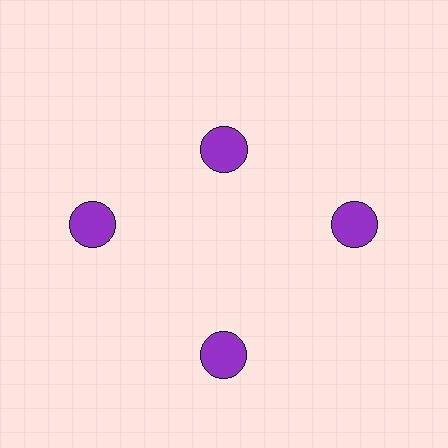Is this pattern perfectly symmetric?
No. The 4 purple circles are arranged in a ring, but one element near the 12 o'clock position is pulled inward toward the center, breaking the 4-fold rotational symmetry.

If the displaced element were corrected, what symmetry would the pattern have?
It would have 4-fold rotational symmetry — the pattern would map onto itself every 90 degrees.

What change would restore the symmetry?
The symmetry would be restored by moving it outward, back onto the ring so that all 4 circles sit at equal angles and equal distance from the center.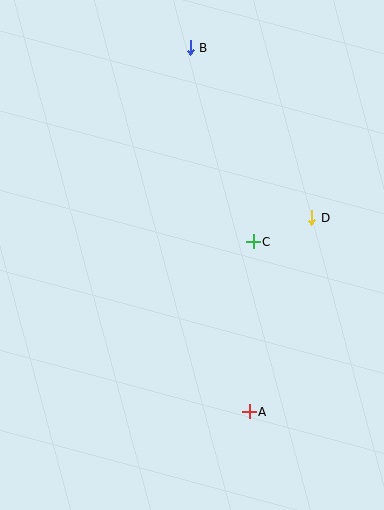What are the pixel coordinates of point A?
Point A is at (249, 412).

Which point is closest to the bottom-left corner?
Point A is closest to the bottom-left corner.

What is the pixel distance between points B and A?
The distance between B and A is 369 pixels.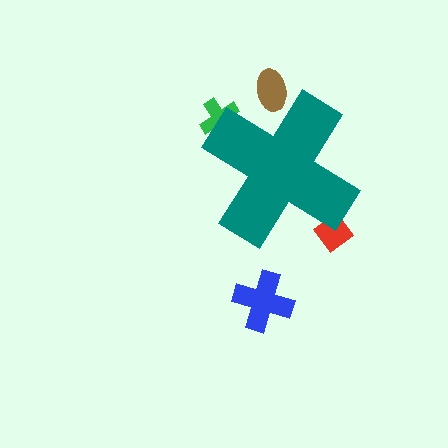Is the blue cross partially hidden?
No, the blue cross is fully visible.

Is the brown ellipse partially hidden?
Yes, the brown ellipse is partially hidden behind the teal cross.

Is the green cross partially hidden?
Yes, the green cross is partially hidden behind the teal cross.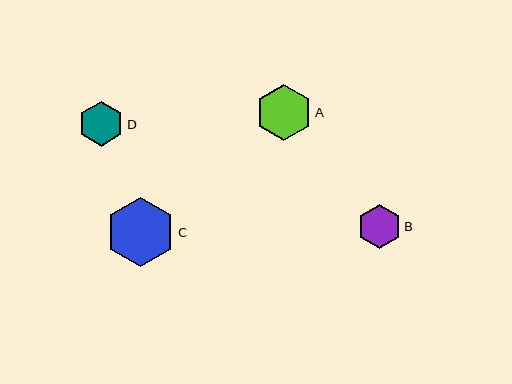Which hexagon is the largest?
Hexagon C is the largest with a size of approximately 70 pixels.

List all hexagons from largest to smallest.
From largest to smallest: C, A, D, B.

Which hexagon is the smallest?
Hexagon B is the smallest with a size of approximately 44 pixels.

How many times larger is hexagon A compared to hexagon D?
Hexagon A is approximately 1.3 times the size of hexagon D.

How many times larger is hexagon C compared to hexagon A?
Hexagon C is approximately 1.2 times the size of hexagon A.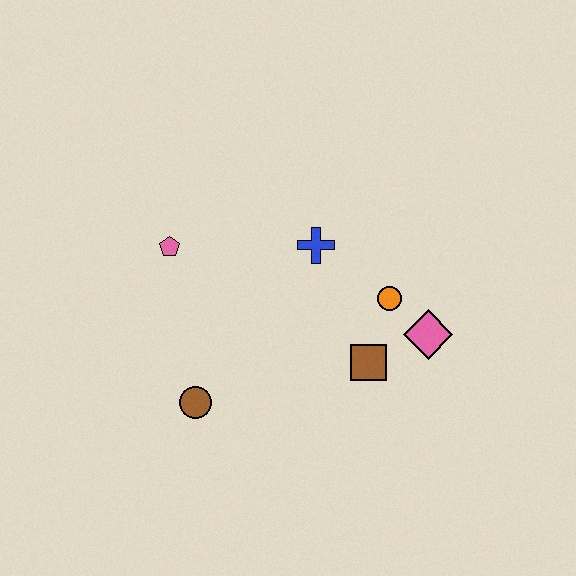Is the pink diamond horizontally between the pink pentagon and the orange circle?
No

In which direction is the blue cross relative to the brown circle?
The blue cross is above the brown circle.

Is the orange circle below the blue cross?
Yes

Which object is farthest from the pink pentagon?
The pink diamond is farthest from the pink pentagon.